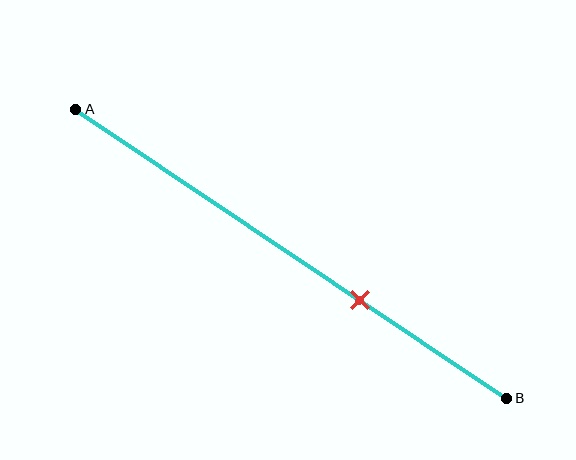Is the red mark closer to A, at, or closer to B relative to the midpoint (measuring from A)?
The red mark is closer to point B than the midpoint of segment AB.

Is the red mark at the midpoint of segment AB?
No, the mark is at about 65% from A, not at the 50% midpoint.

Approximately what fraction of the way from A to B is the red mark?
The red mark is approximately 65% of the way from A to B.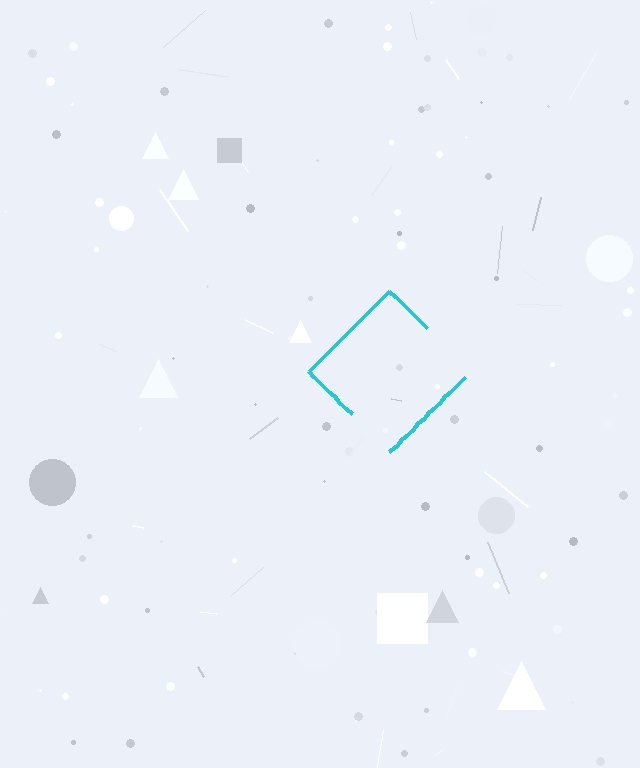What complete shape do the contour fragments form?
The contour fragments form a diamond.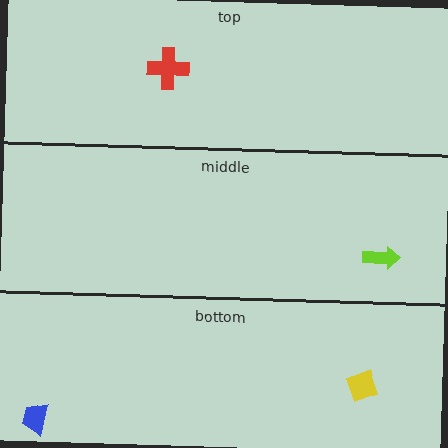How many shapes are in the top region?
1.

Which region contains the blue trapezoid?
The bottom region.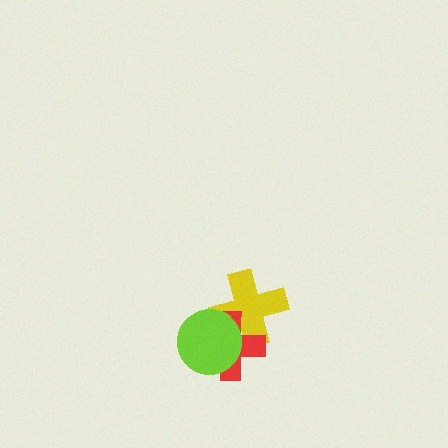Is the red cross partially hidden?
Yes, it is partially covered by another shape.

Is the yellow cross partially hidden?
Yes, it is partially covered by another shape.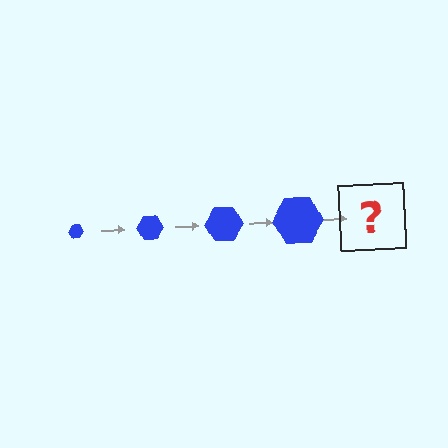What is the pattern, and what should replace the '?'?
The pattern is that the hexagon gets progressively larger each step. The '?' should be a blue hexagon, larger than the previous one.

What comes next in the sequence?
The next element should be a blue hexagon, larger than the previous one.